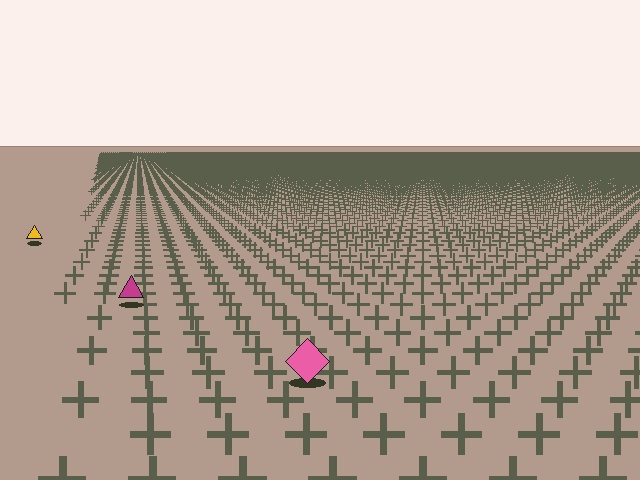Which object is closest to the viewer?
The pink diamond is closest. The texture marks near it are larger and more spread out.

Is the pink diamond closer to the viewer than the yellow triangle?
Yes. The pink diamond is closer — you can tell from the texture gradient: the ground texture is coarser near it.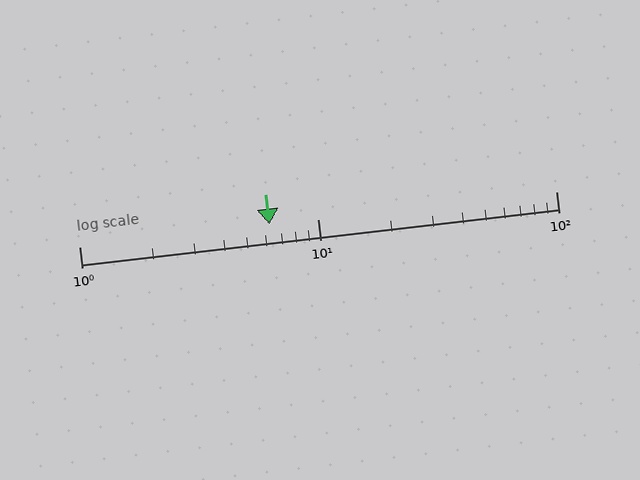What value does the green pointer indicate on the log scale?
The pointer indicates approximately 6.3.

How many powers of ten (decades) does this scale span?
The scale spans 2 decades, from 1 to 100.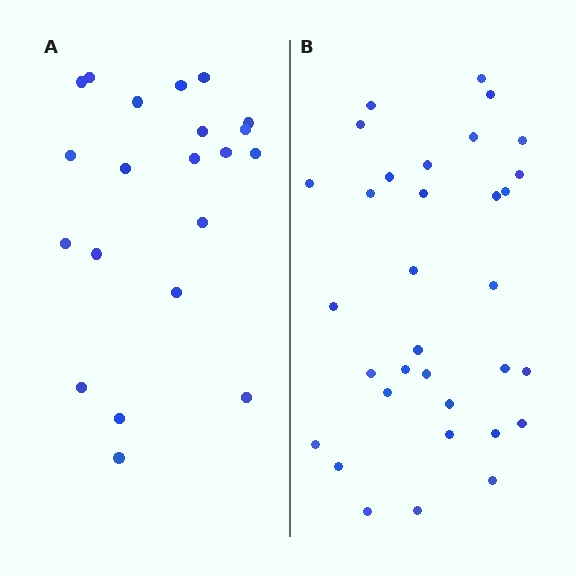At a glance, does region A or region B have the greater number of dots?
Region B (the right region) has more dots.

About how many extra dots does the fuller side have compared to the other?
Region B has roughly 12 or so more dots than region A.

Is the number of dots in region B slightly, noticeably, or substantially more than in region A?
Region B has substantially more. The ratio is roughly 1.6 to 1.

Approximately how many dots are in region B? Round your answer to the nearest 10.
About 30 dots. (The exact count is 33, which rounds to 30.)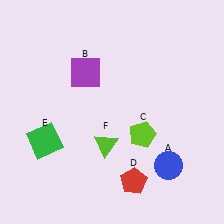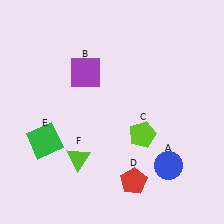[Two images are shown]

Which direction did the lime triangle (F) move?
The lime triangle (F) moved left.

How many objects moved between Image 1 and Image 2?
1 object moved between the two images.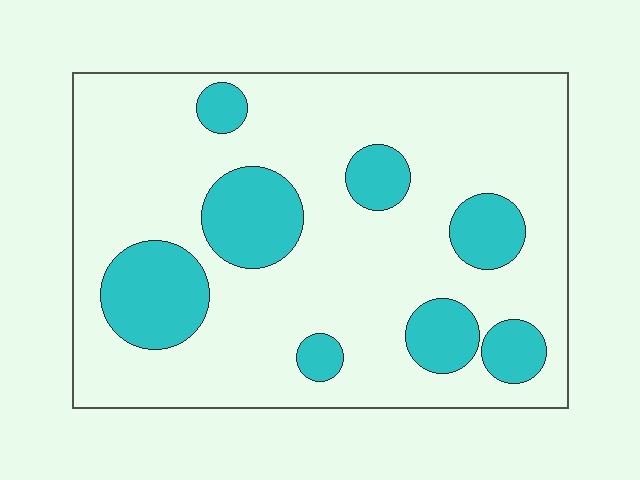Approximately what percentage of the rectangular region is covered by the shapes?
Approximately 25%.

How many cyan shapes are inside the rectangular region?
8.